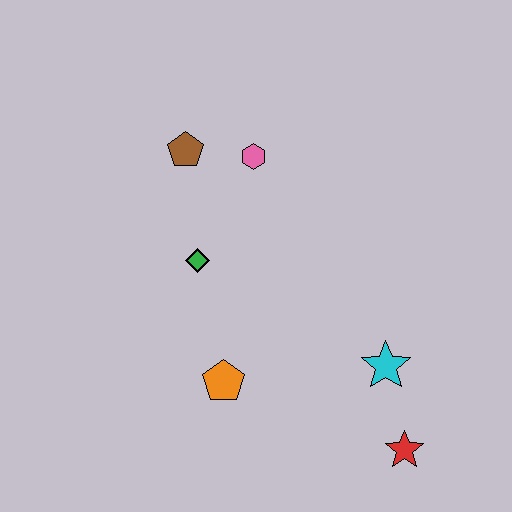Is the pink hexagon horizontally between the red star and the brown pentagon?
Yes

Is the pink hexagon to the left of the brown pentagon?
No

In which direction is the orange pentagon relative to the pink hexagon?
The orange pentagon is below the pink hexagon.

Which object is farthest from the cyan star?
The brown pentagon is farthest from the cyan star.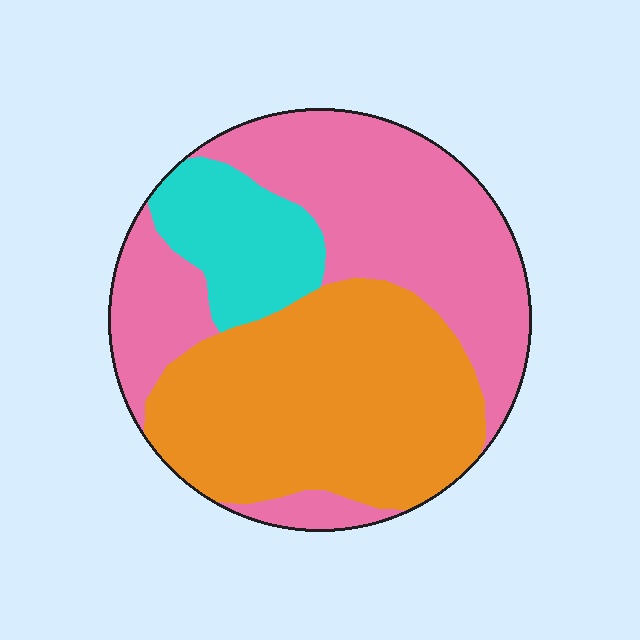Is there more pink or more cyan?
Pink.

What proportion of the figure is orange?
Orange covers 42% of the figure.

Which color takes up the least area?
Cyan, at roughly 15%.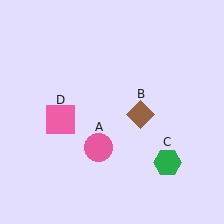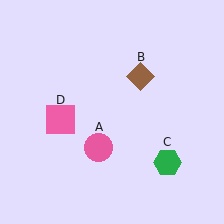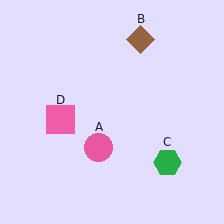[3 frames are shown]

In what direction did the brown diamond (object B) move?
The brown diamond (object B) moved up.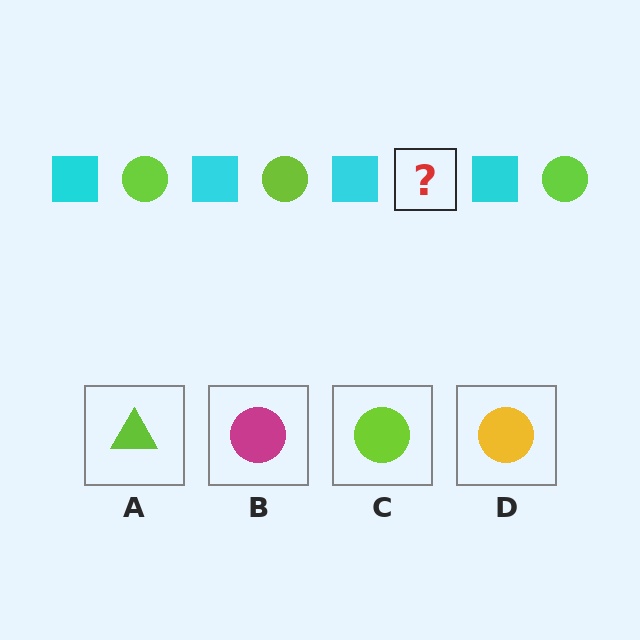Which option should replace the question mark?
Option C.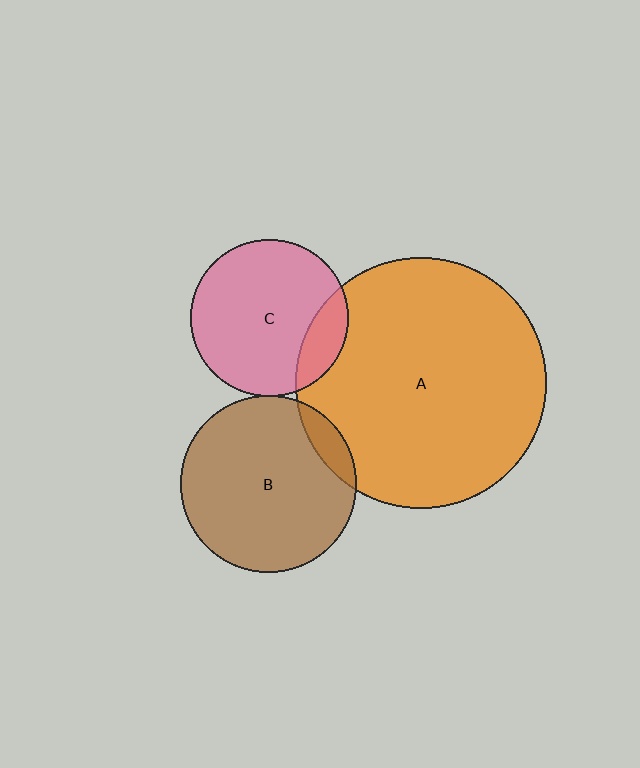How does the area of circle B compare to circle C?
Approximately 1.3 times.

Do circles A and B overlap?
Yes.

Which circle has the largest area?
Circle A (orange).